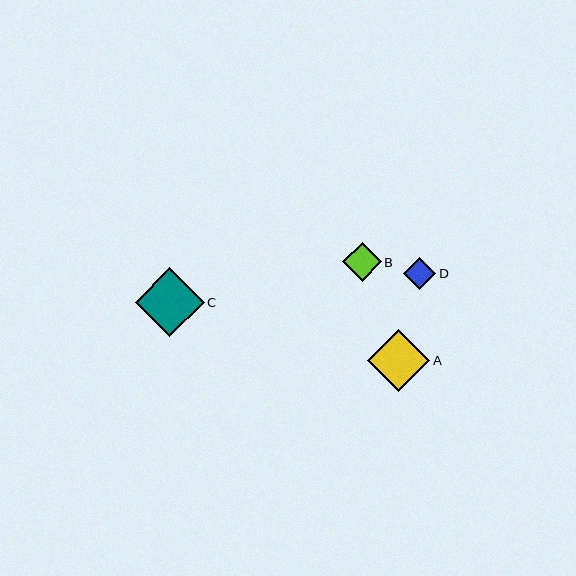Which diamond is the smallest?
Diamond D is the smallest with a size of approximately 32 pixels.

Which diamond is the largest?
Diamond C is the largest with a size of approximately 69 pixels.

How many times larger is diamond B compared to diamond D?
Diamond B is approximately 1.2 times the size of diamond D.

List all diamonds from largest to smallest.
From largest to smallest: C, A, B, D.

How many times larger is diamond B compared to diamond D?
Diamond B is approximately 1.2 times the size of diamond D.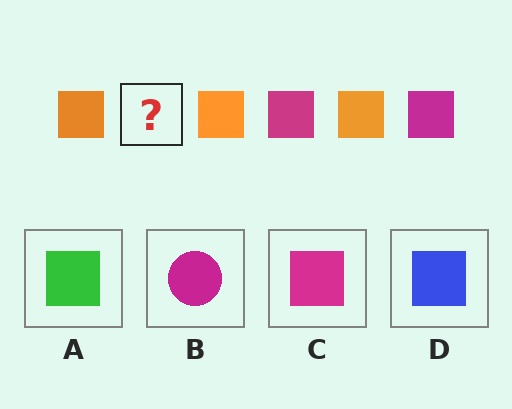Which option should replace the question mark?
Option C.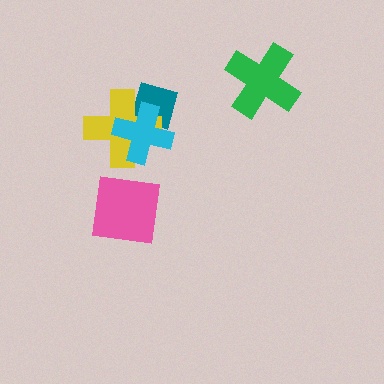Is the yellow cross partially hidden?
Yes, it is partially covered by another shape.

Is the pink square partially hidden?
No, no other shape covers it.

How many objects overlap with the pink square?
0 objects overlap with the pink square.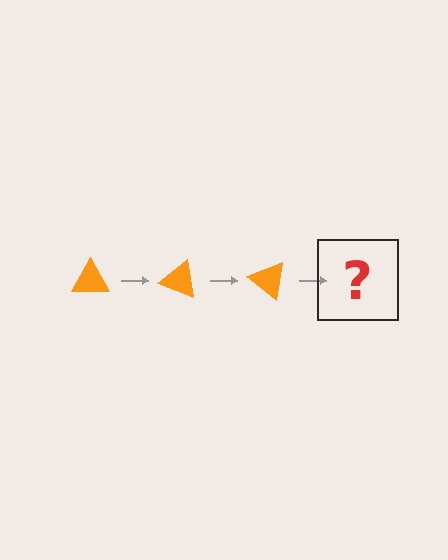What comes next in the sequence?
The next element should be an orange triangle rotated 60 degrees.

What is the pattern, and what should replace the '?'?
The pattern is that the triangle rotates 20 degrees each step. The '?' should be an orange triangle rotated 60 degrees.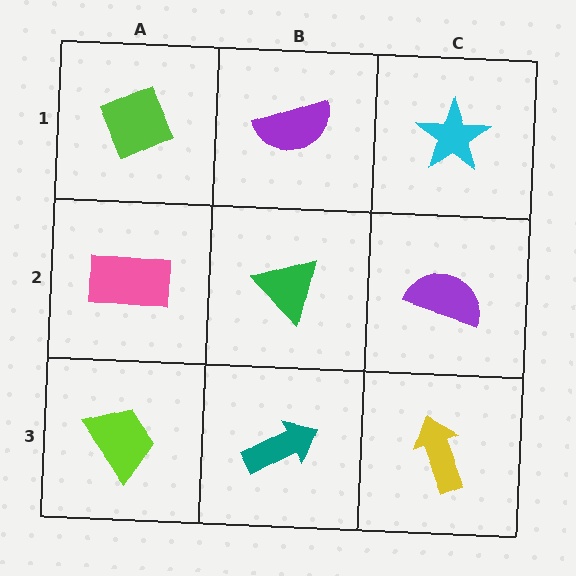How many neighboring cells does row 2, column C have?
3.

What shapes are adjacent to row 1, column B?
A green triangle (row 2, column B), a lime diamond (row 1, column A), a cyan star (row 1, column C).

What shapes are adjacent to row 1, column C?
A purple semicircle (row 2, column C), a purple semicircle (row 1, column B).